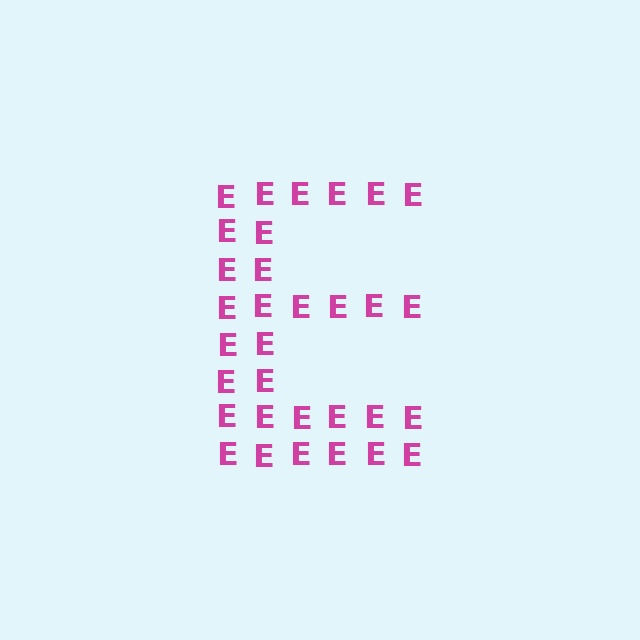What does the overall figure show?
The overall figure shows the letter E.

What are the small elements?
The small elements are letter E's.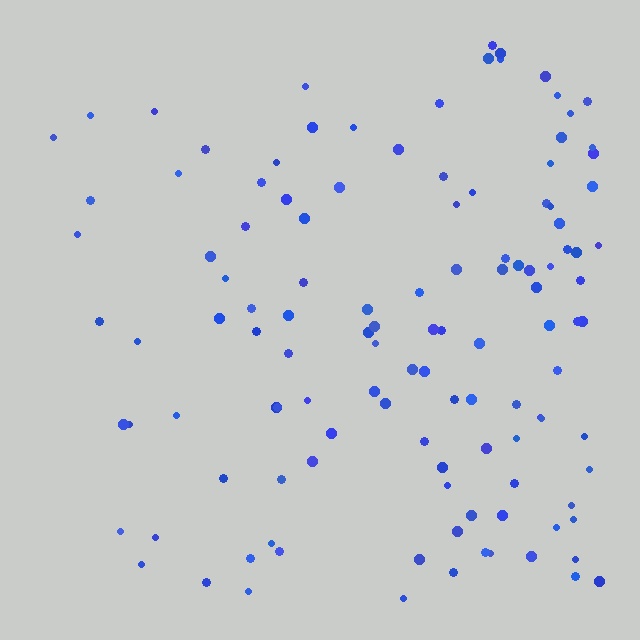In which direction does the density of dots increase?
From left to right, with the right side densest.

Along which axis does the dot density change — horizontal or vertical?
Horizontal.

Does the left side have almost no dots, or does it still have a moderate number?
Still a moderate number, just noticeably fewer than the right.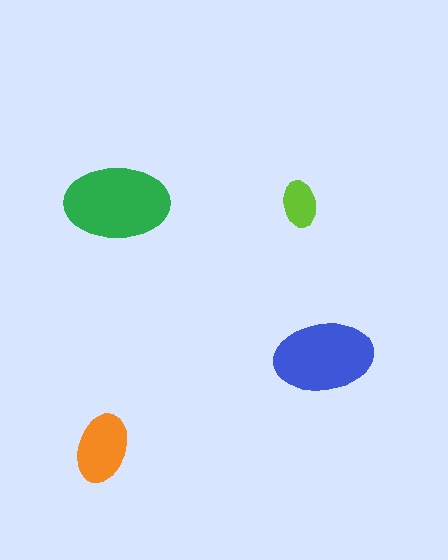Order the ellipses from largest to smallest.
the green one, the blue one, the orange one, the lime one.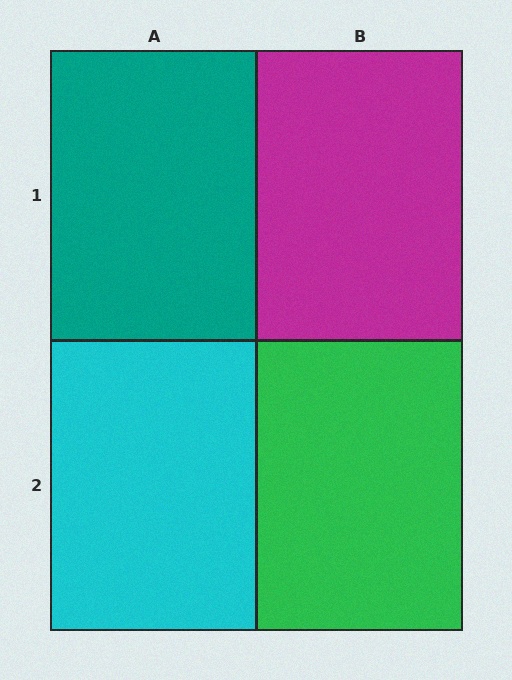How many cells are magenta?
1 cell is magenta.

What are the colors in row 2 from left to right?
Cyan, green.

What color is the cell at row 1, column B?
Magenta.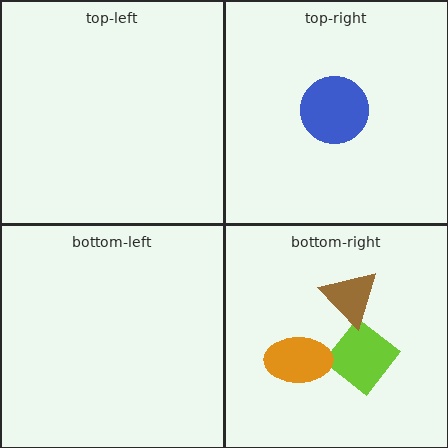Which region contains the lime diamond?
The bottom-right region.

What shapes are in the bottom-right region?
The lime diamond, the brown triangle, the orange ellipse.